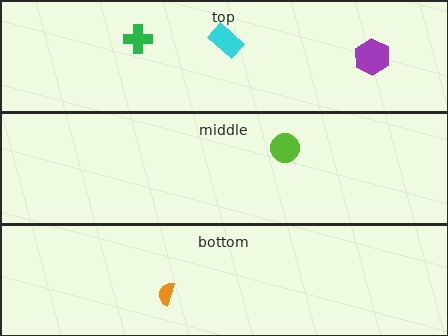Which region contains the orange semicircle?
The bottom region.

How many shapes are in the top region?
3.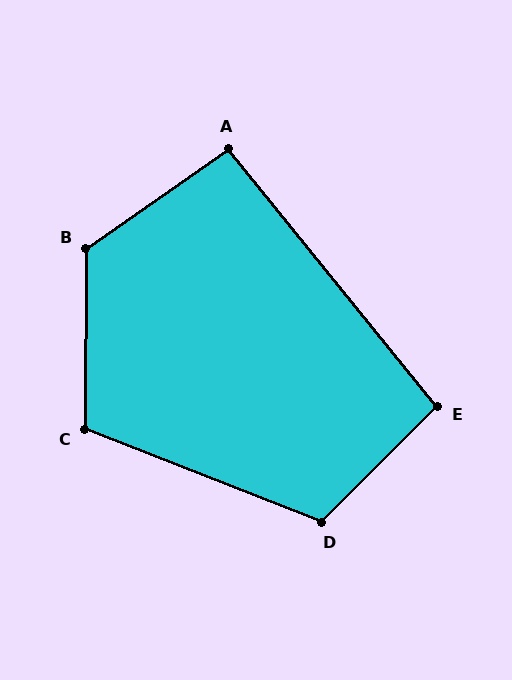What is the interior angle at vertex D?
Approximately 114 degrees (obtuse).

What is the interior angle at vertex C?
Approximately 111 degrees (obtuse).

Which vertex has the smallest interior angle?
A, at approximately 94 degrees.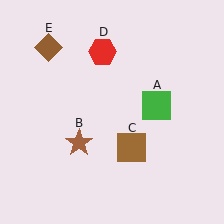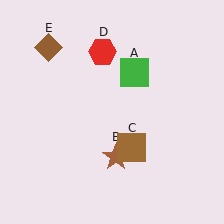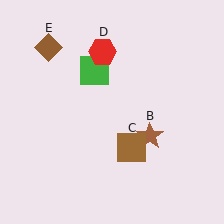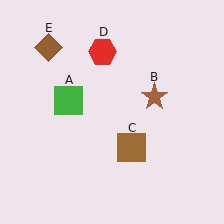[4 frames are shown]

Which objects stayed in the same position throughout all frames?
Brown square (object C) and red hexagon (object D) and brown diamond (object E) remained stationary.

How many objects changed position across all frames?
2 objects changed position: green square (object A), brown star (object B).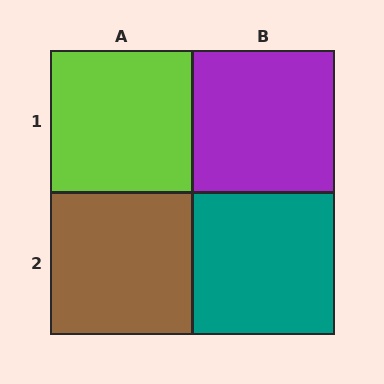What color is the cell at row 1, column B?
Purple.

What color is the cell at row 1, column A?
Lime.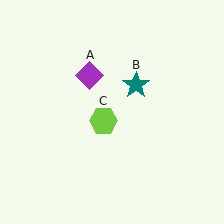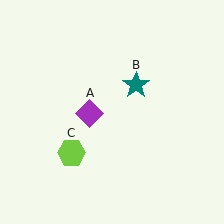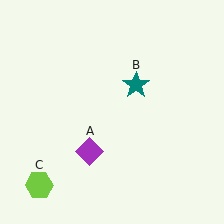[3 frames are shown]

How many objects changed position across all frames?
2 objects changed position: purple diamond (object A), lime hexagon (object C).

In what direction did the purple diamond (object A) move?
The purple diamond (object A) moved down.